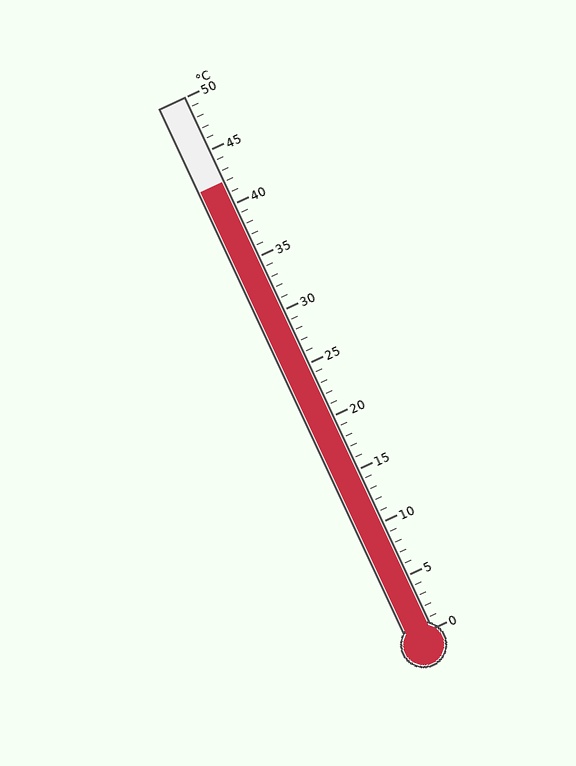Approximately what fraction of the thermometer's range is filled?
The thermometer is filled to approximately 85% of its range.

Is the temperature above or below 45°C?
The temperature is below 45°C.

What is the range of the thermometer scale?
The thermometer scale ranges from 0°C to 50°C.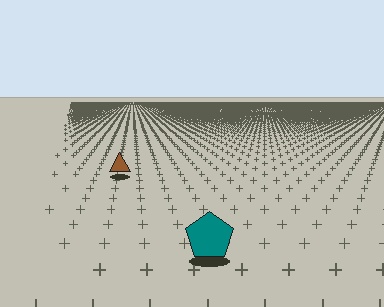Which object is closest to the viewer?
The teal pentagon is closest. The texture marks near it are larger and more spread out.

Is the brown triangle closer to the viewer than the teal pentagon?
No. The teal pentagon is closer — you can tell from the texture gradient: the ground texture is coarser near it.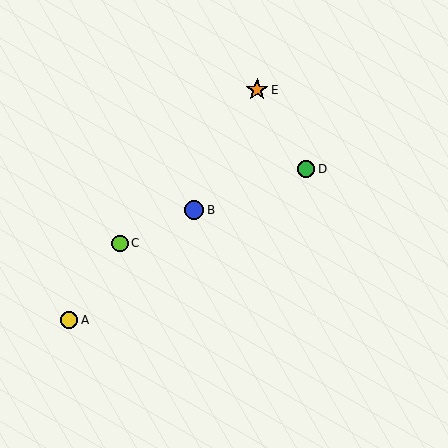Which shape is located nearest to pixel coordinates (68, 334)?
The yellow circle (labeled A) at (69, 320) is nearest to that location.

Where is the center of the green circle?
The center of the green circle is at (306, 169).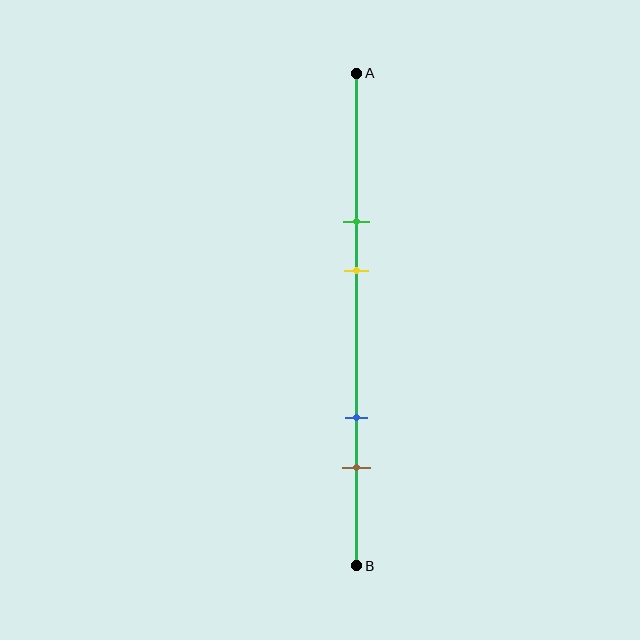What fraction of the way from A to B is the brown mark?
The brown mark is approximately 80% (0.8) of the way from A to B.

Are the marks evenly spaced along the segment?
No, the marks are not evenly spaced.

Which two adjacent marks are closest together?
The green and yellow marks are the closest adjacent pair.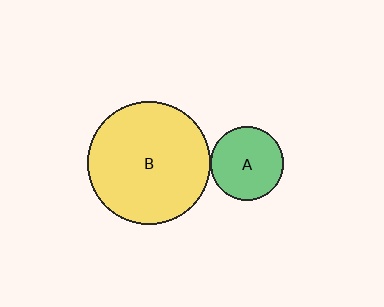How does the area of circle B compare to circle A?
Approximately 2.8 times.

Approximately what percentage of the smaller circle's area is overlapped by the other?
Approximately 5%.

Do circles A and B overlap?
Yes.